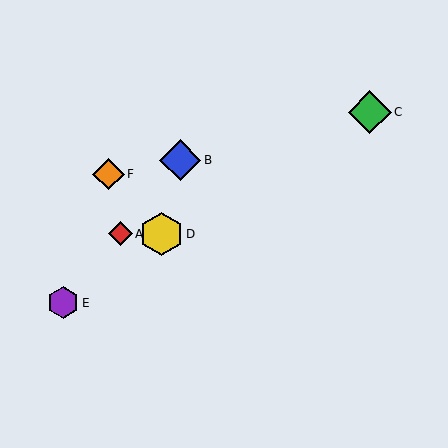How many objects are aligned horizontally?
2 objects (A, D) are aligned horizontally.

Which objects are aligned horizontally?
Objects A, D are aligned horizontally.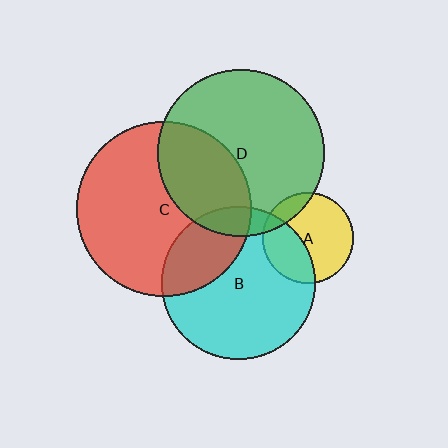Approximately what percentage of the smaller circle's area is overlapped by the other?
Approximately 15%.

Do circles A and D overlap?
Yes.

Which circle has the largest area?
Circle C (red).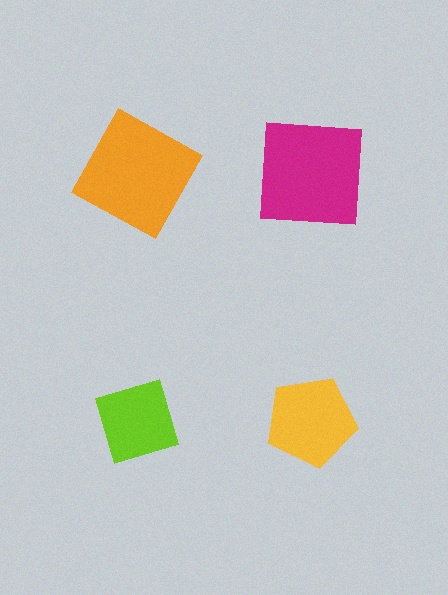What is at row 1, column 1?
An orange square.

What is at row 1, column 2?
A magenta square.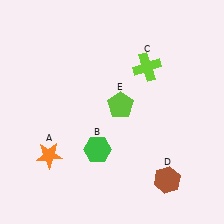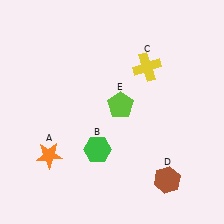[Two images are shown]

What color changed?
The cross (C) changed from lime in Image 1 to yellow in Image 2.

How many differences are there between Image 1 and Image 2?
There is 1 difference between the two images.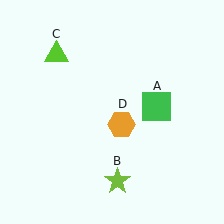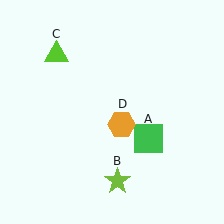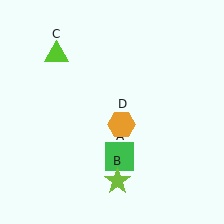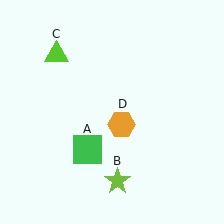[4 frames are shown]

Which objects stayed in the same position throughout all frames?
Lime star (object B) and lime triangle (object C) and orange hexagon (object D) remained stationary.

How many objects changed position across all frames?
1 object changed position: green square (object A).